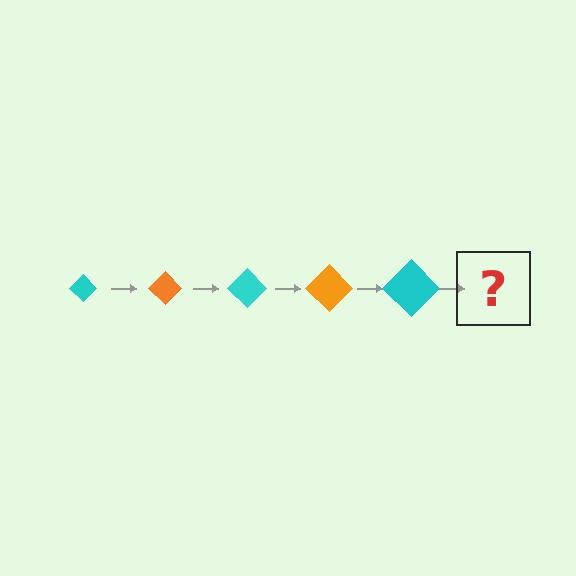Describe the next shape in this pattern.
It should be an orange diamond, larger than the previous one.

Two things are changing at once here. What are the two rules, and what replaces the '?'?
The two rules are that the diamond grows larger each step and the color cycles through cyan and orange. The '?' should be an orange diamond, larger than the previous one.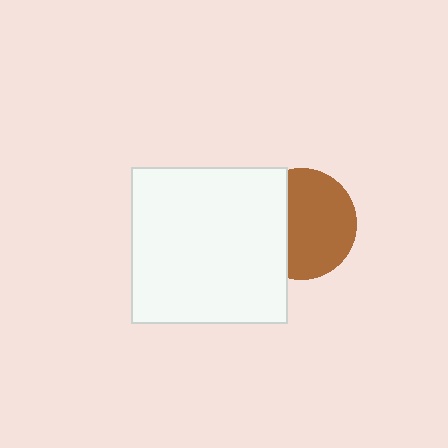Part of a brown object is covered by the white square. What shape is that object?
It is a circle.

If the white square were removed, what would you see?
You would see the complete brown circle.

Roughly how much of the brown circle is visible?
Most of it is visible (roughly 66%).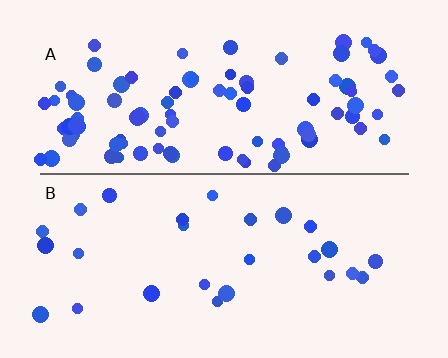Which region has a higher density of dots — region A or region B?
A (the top).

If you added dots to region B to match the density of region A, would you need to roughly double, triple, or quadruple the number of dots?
Approximately triple.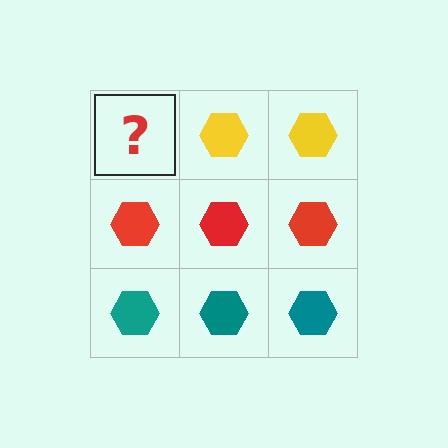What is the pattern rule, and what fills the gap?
The rule is that each row has a consistent color. The gap should be filled with a yellow hexagon.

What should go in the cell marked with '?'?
The missing cell should contain a yellow hexagon.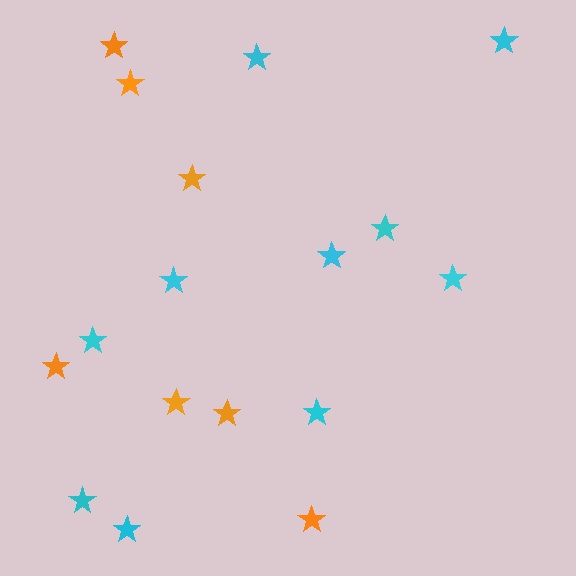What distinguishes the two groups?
There are 2 groups: one group of cyan stars (10) and one group of orange stars (7).